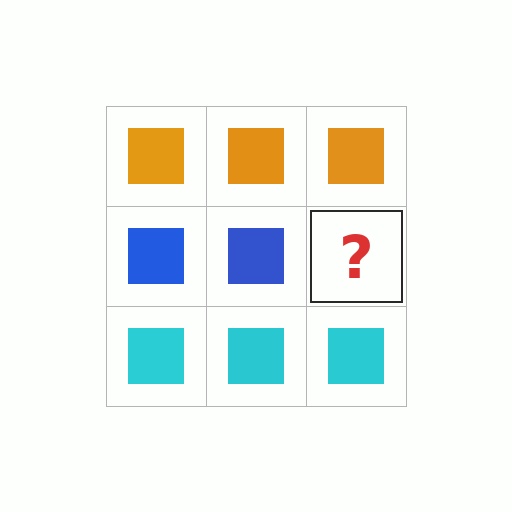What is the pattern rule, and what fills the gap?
The rule is that each row has a consistent color. The gap should be filled with a blue square.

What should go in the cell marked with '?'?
The missing cell should contain a blue square.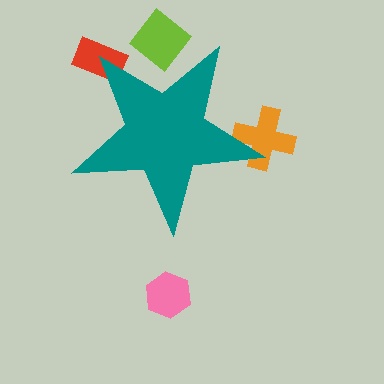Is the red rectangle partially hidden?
Yes, the red rectangle is partially hidden behind the teal star.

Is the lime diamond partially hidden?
Yes, the lime diamond is partially hidden behind the teal star.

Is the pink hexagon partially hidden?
No, the pink hexagon is fully visible.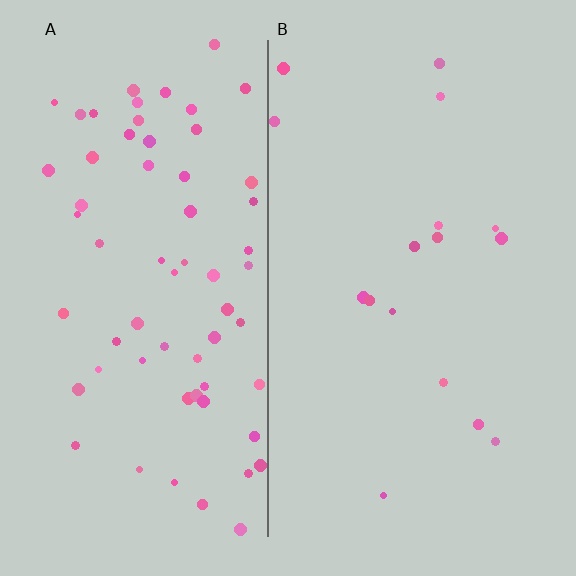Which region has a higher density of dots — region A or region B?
A (the left).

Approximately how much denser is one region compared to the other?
Approximately 3.9× — region A over region B.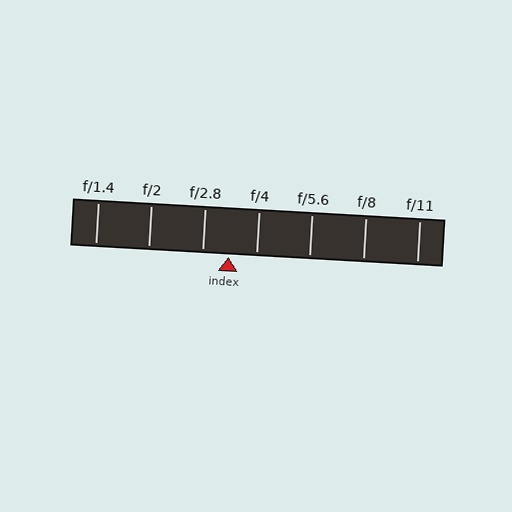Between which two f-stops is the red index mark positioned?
The index mark is between f/2.8 and f/4.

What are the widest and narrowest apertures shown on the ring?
The widest aperture shown is f/1.4 and the narrowest is f/11.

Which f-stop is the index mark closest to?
The index mark is closest to f/2.8.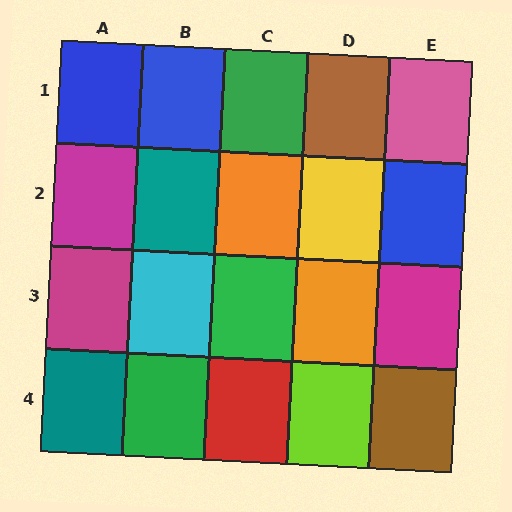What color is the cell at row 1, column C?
Green.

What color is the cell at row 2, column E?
Blue.